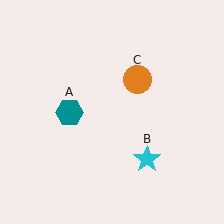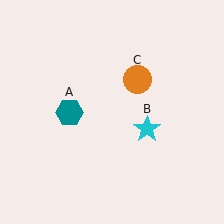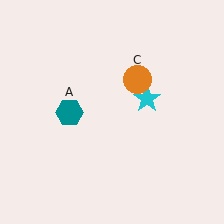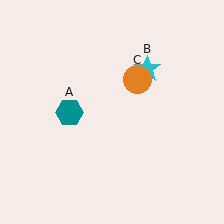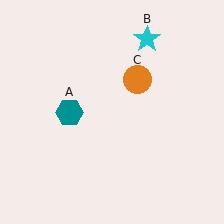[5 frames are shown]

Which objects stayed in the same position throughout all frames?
Teal hexagon (object A) and orange circle (object C) remained stationary.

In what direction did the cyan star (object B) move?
The cyan star (object B) moved up.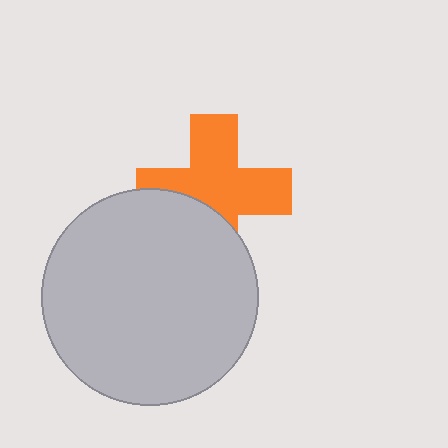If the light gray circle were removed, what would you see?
You would see the complete orange cross.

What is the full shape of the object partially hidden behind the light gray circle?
The partially hidden object is an orange cross.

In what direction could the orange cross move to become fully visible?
The orange cross could move up. That would shift it out from behind the light gray circle entirely.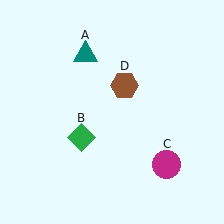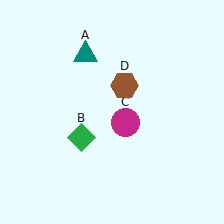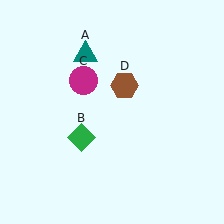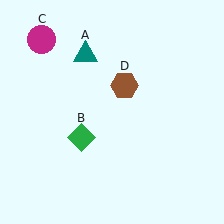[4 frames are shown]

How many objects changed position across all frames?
1 object changed position: magenta circle (object C).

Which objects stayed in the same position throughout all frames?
Teal triangle (object A) and green diamond (object B) and brown hexagon (object D) remained stationary.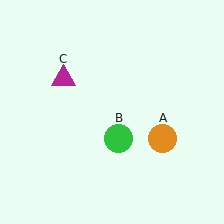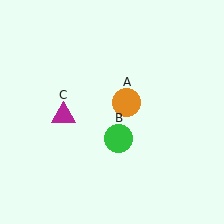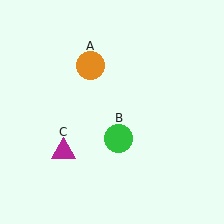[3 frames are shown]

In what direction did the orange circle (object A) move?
The orange circle (object A) moved up and to the left.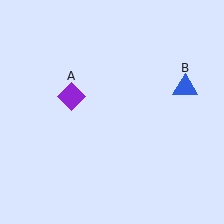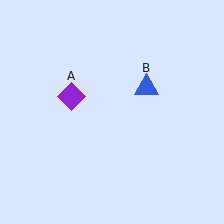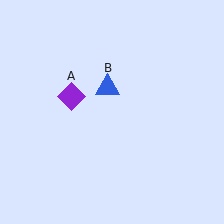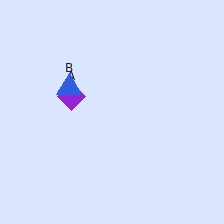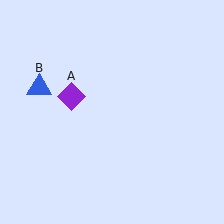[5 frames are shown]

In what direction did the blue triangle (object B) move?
The blue triangle (object B) moved left.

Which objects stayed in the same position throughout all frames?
Purple diamond (object A) remained stationary.